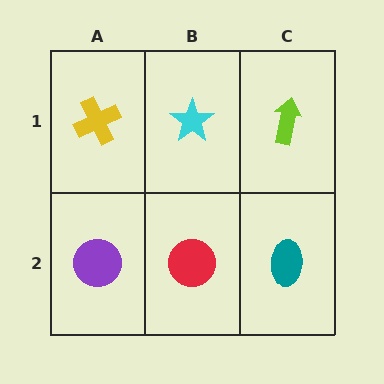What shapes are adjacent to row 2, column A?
A yellow cross (row 1, column A), a red circle (row 2, column B).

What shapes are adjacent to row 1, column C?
A teal ellipse (row 2, column C), a cyan star (row 1, column B).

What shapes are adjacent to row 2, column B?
A cyan star (row 1, column B), a purple circle (row 2, column A), a teal ellipse (row 2, column C).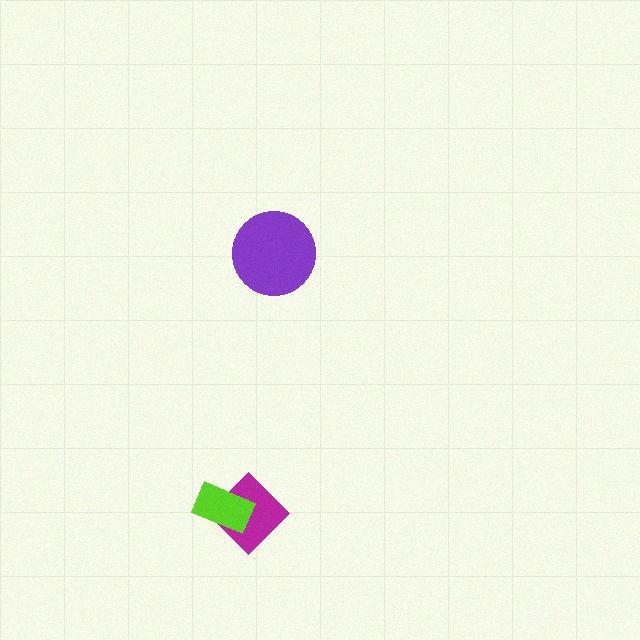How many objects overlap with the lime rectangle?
1 object overlaps with the lime rectangle.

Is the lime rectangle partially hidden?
No, no other shape covers it.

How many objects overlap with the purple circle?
0 objects overlap with the purple circle.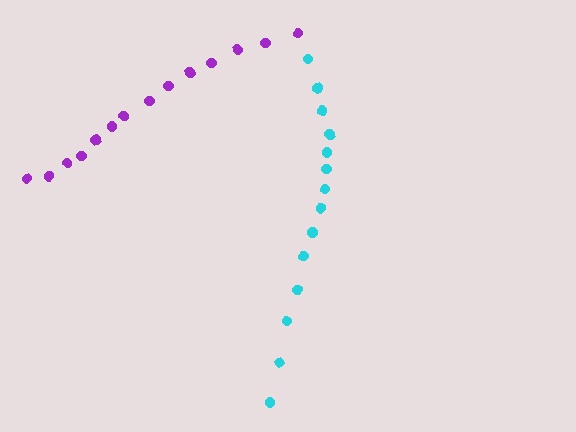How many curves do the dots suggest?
There are 2 distinct paths.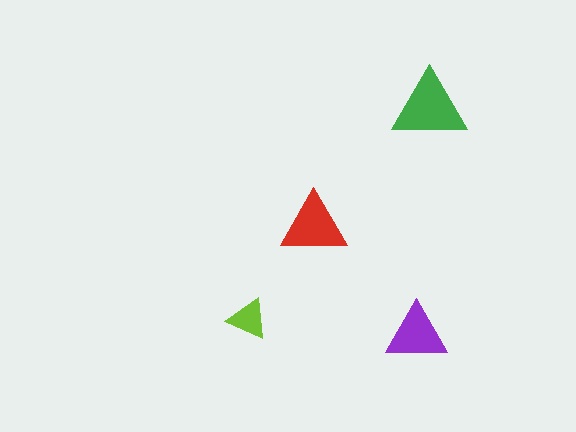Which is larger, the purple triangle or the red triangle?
The red one.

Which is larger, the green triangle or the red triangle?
The green one.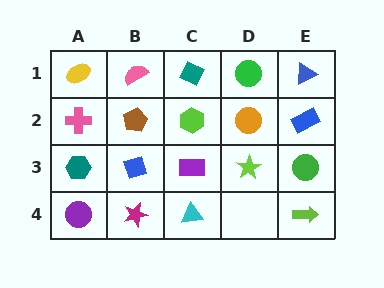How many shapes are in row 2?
5 shapes.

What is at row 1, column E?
A blue triangle.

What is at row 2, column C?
A lime hexagon.